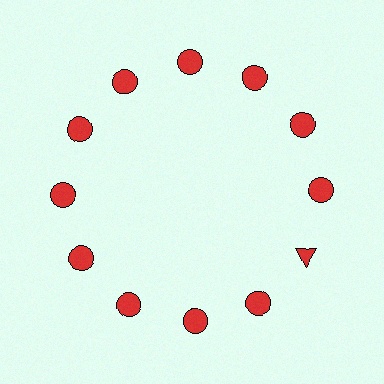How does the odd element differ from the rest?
It has a different shape: triangle instead of circle.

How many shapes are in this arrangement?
There are 12 shapes arranged in a ring pattern.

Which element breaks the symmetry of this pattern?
The red triangle at roughly the 4 o'clock position breaks the symmetry. All other shapes are red circles.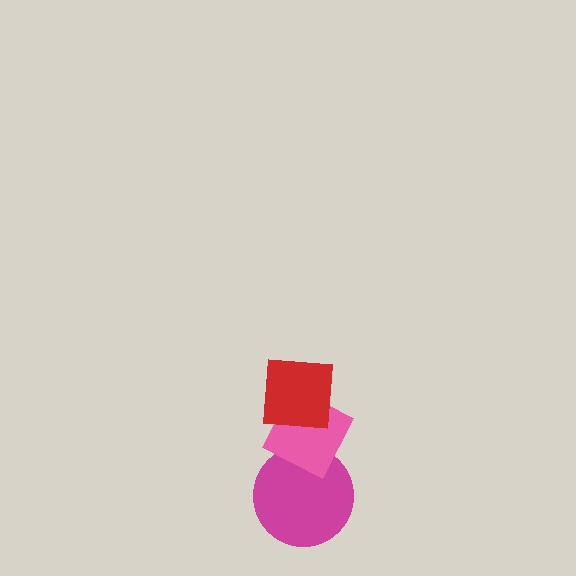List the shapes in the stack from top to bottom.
From top to bottom: the red square, the pink diamond, the magenta circle.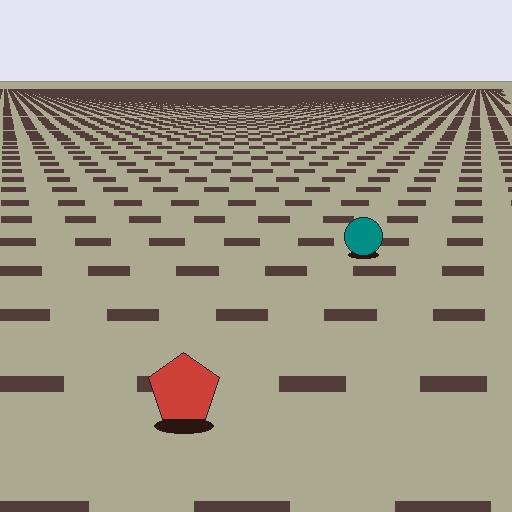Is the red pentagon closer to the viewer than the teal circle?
Yes. The red pentagon is closer — you can tell from the texture gradient: the ground texture is coarser near it.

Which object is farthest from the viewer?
The teal circle is farthest from the viewer. It appears smaller and the ground texture around it is denser.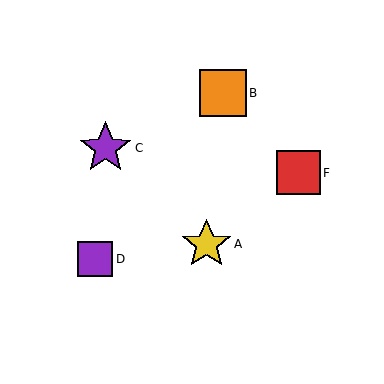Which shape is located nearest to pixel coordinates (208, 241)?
The yellow star (labeled A) at (207, 244) is nearest to that location.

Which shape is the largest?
The purple star (labeled C) is the largest.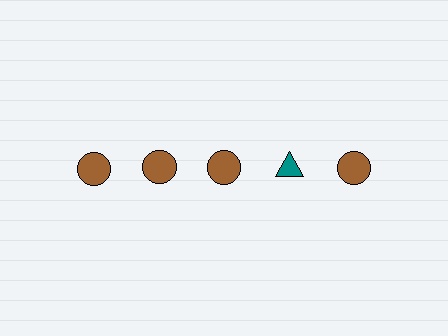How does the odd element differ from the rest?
It differs in both color (teal instead of brown) and shape (triangle instead of circle).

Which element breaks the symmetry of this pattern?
The teal triangle in the top row, second from right column breaks the symmetry. All other shapes are brown circles.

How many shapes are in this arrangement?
There are 5 shapes arranged in a grid pattern.